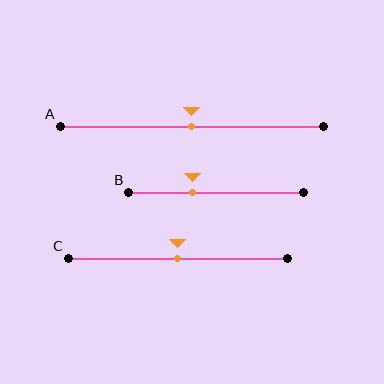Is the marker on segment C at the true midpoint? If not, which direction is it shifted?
Yes, the marker on segment C is at the true midpoint.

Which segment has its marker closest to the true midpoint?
Segment A has its marker closest to the true midpoint.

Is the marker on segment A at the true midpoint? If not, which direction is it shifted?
Yes, the marker on segment A is at the true midpoint.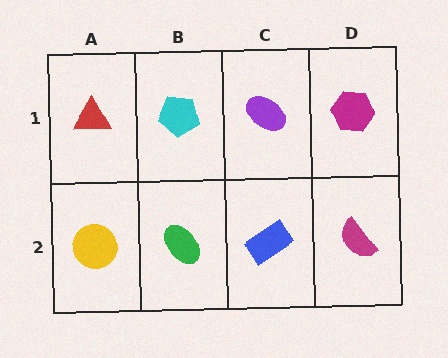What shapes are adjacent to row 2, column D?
A magenta hexagon (row 1, column D), a blue rectangle (row 2, column C).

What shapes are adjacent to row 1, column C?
A blue rectangle (row 2, column C), a cyan pentagon (row 1, column B), a magenta hexagon (row 1, column D).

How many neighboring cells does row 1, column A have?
2.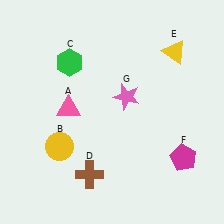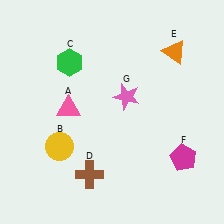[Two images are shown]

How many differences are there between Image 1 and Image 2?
There is 1 difference between the two images.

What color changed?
The triangle (E) changed from yellow in Image 1 to orange in Image 2.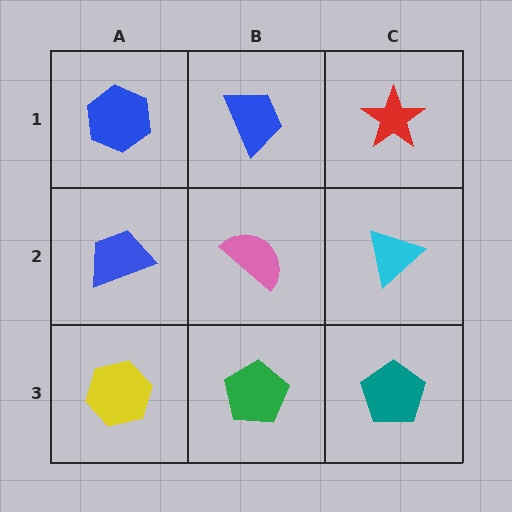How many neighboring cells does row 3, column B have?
3.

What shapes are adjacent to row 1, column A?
A blue trapezoid (row 2, column A), a blue trapezoid (row 1, column B).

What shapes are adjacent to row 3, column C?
A cyan triangle (row 2, column C), a green pentagon (row 3, column B).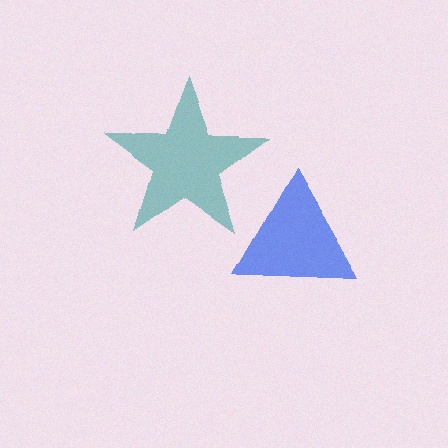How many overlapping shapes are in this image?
There are 2 overlapping shapes in the image.